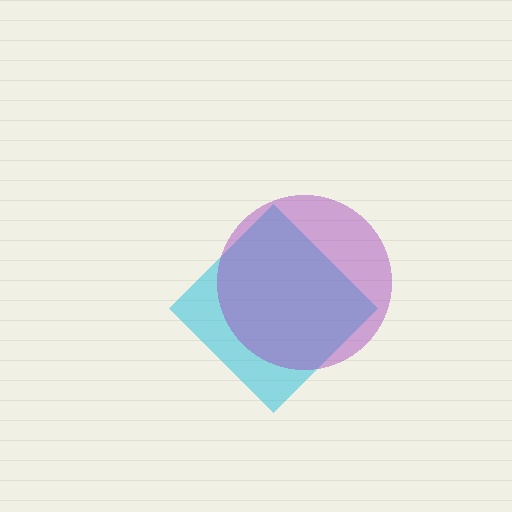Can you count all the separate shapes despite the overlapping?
Yes, there are 2 separate shapes.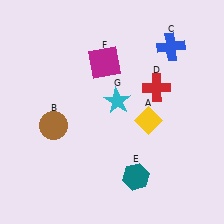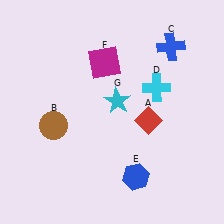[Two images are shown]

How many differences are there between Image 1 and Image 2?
There are 3 differences between the two images.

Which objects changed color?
A changed from yellow to red. D changed from red to cyan. E changed from teal to blue.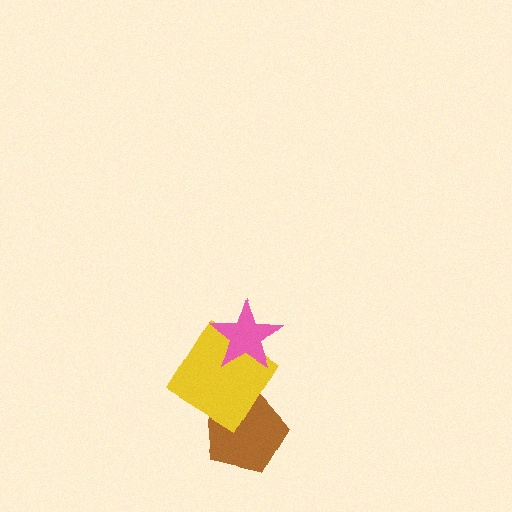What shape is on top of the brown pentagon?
The yellow diamond is on top of the brown pentagon.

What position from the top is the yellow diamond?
The yellow diamond is 2nd from the top.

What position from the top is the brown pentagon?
The brown pentagon is 3rd from the top.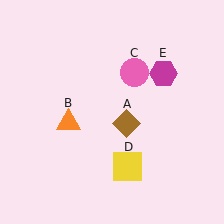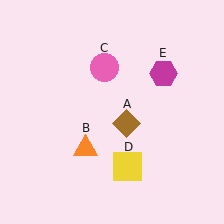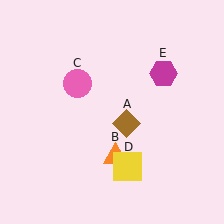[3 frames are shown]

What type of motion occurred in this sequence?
The orange triangle (object B), pink circle (object C) rotated counterclockwise around the center of the scene.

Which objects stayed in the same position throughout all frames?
Brown diamond (object A) and yellow square (object D) and magenta hexagon (object E) remained stationary.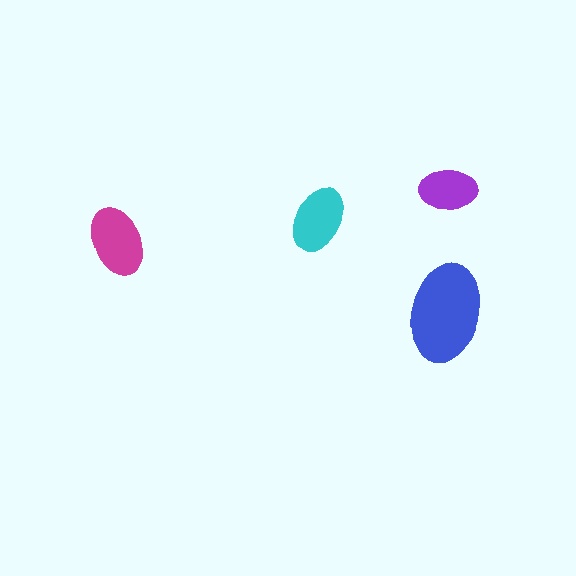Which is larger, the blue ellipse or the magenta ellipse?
The blue one.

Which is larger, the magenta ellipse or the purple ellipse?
The magenta one.